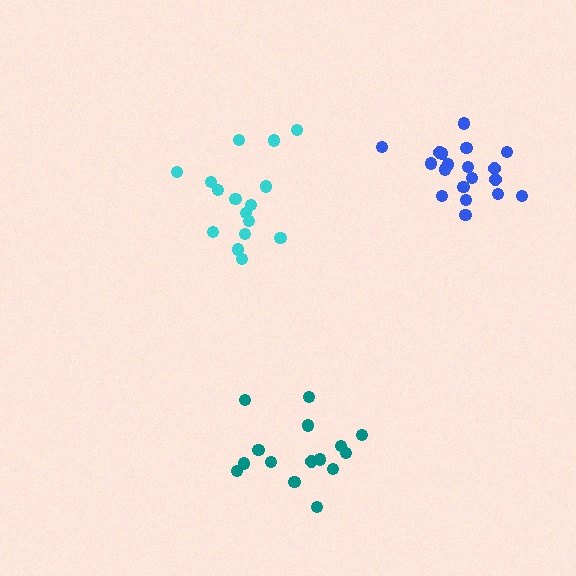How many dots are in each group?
Group 1: 19 dots, Group 2: 16 dots, Group 3: 16 dots (51 total).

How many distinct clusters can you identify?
There are 3 distinct clusters.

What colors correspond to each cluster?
The clusters are colored: blue, cyan, teal.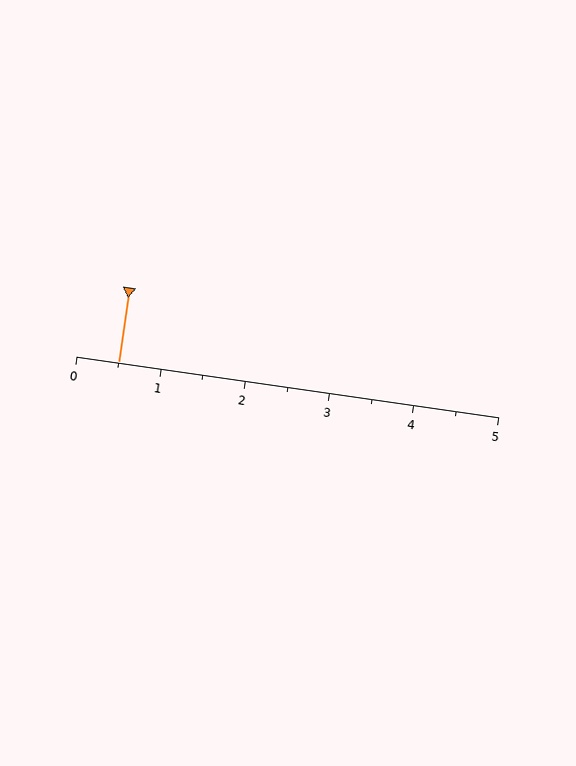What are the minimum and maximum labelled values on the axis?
The axis runs from 0 to 5.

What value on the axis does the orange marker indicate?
The marker indicates approximately 0.5.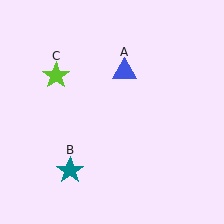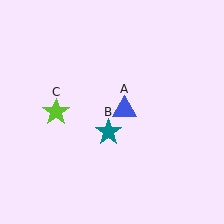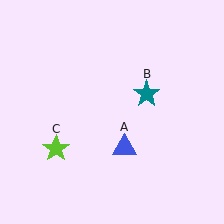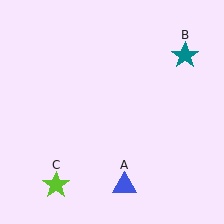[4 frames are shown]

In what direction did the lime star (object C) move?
The lime star (object C) moved down.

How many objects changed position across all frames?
3 objects changed position: blue triangle (object A), teal star (object B), lime star (object C).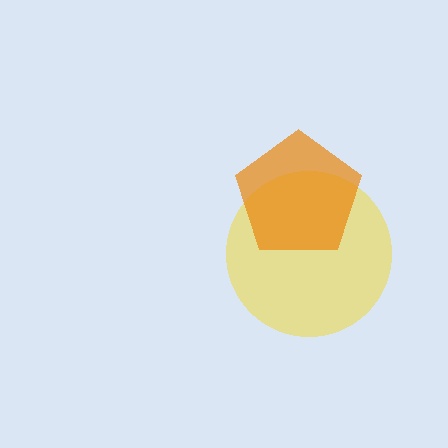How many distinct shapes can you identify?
There are 2 distinct shapes: a yellow circle, an orange pentagon.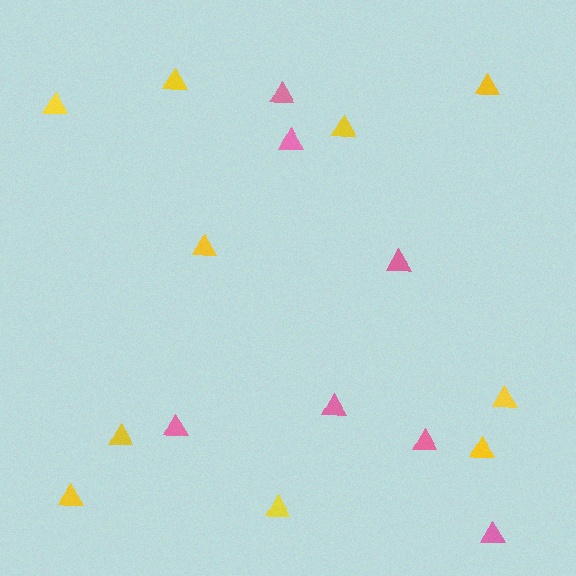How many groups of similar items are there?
There are 2 groups: one group of pink triangles (7) and one group of yellow triangles (10).